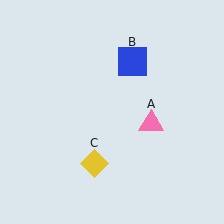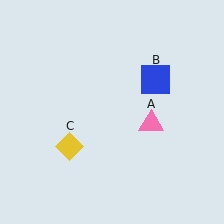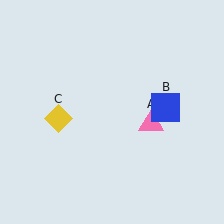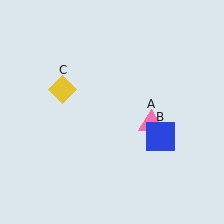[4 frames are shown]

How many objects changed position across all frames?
2 objects changed position: blue square (object B), yellow diamond (object C).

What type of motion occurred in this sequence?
The blue square (object B), yellow diamond (object C) rotated clockwise around the center of the scene.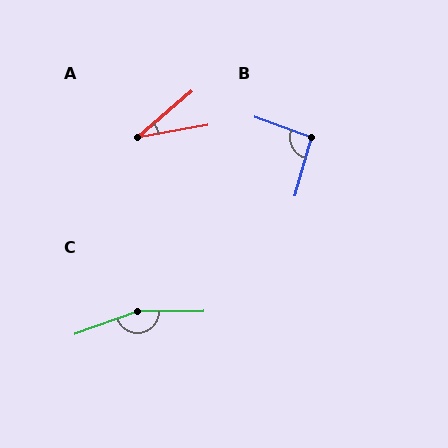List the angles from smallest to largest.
A (30°), B (94°), C (161°).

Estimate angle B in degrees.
Approximately 94 degrees.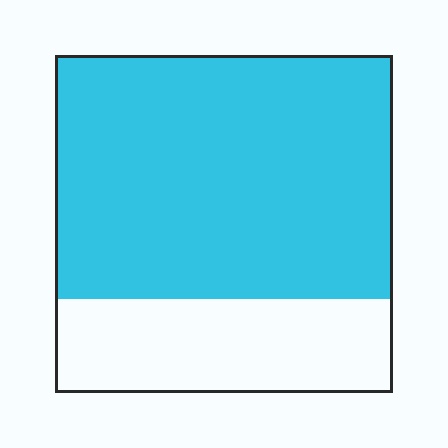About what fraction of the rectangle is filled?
About three quarters (3/4).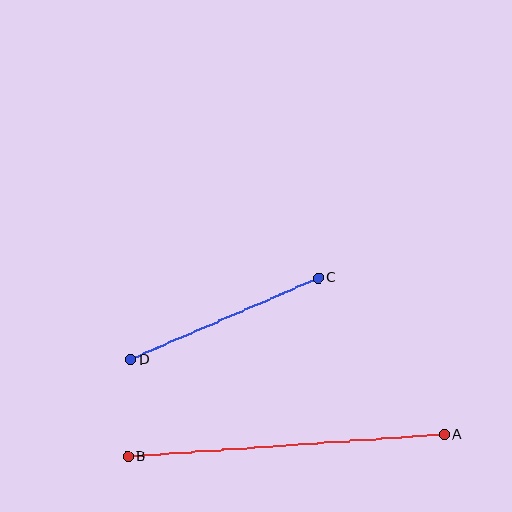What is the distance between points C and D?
The distance is approximately 204 pixels.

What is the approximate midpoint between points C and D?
The midpoint is at approximately (224, 319) pixels.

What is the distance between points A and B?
The distance is approximately 317 pixels.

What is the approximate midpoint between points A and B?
The midpoint is at approximately (286, 446) pixels.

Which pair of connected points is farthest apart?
Points A and B are farthest apart.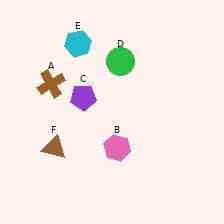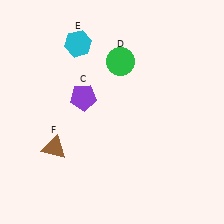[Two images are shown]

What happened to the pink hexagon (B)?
The pink hexagon (B) was removed in Image 2. It was in the bottom-right area of Image 1.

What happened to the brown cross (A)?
The brown cross (A) was removed in Image 2. It was in the top-left area of Image 1.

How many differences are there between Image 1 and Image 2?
There are 2 differences between the two images.